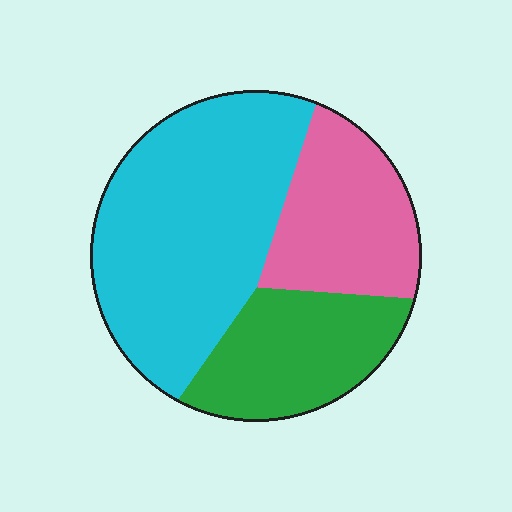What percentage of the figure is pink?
Pink covers around 25% of the figure.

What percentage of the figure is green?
Green covers roughly 25% of the figure.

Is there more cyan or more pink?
Cyan.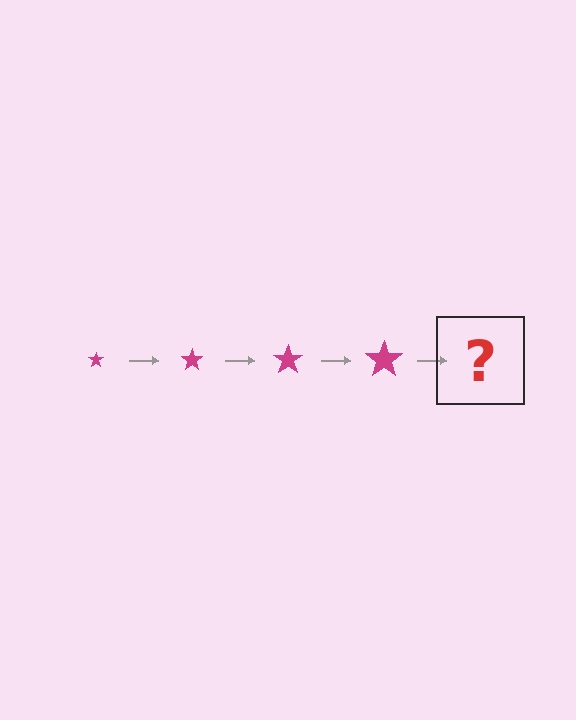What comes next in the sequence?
The next element should be a magenta star, larger than the previous one.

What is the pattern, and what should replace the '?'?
The pattern is that the star gets progressively larger each step. The '?' should be a magenta star, larger than the previous one.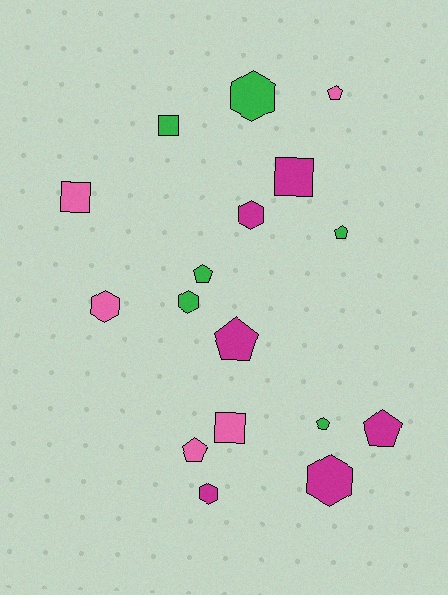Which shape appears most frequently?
Pentagon, with 7 objects.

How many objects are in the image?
There are 17 objects.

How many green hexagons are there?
There are 2 green hexagons.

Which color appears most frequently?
Green, with 6 objects.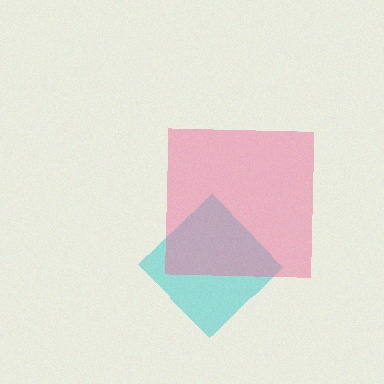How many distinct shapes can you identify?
There are 2 distinct shapes: a cyan diamond, a pink square.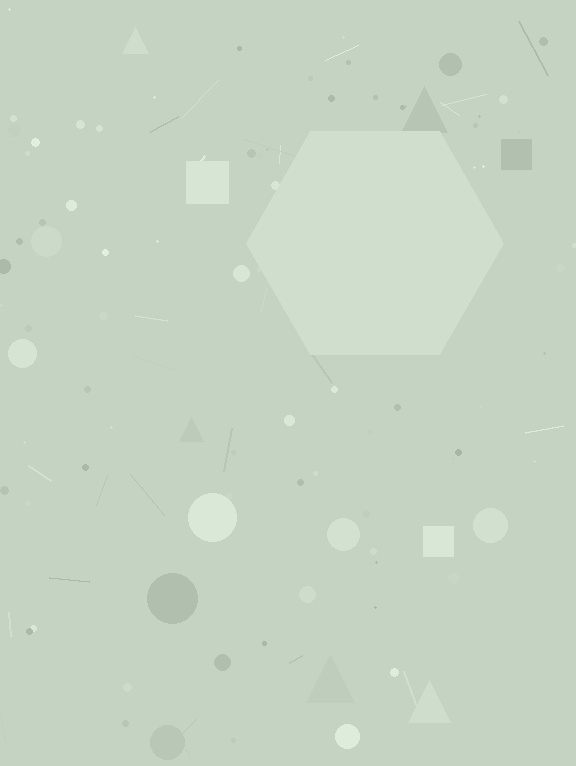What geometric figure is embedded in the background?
A hexagon is embedded in the background.